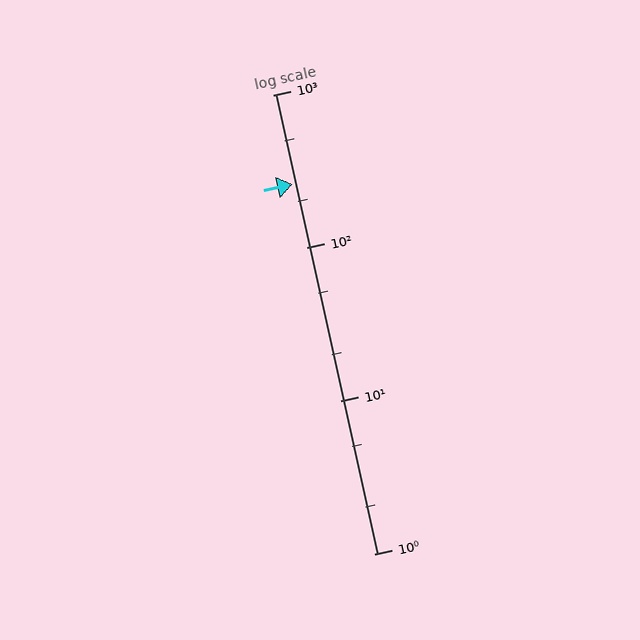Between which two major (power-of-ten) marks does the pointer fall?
The pointer is between 100 and 1000.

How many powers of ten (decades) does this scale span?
The scale spans 3 decades, from 1 to 1000.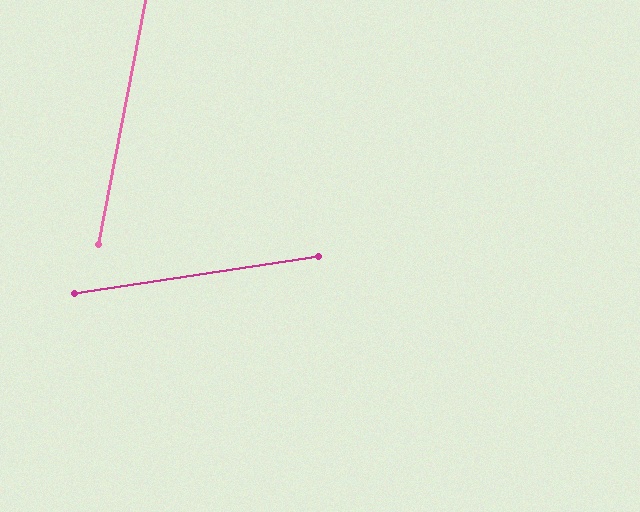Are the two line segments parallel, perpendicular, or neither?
Neither parallel nor perpendicular — they differ by about 71°.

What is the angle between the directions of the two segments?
Approximately 71 degrees.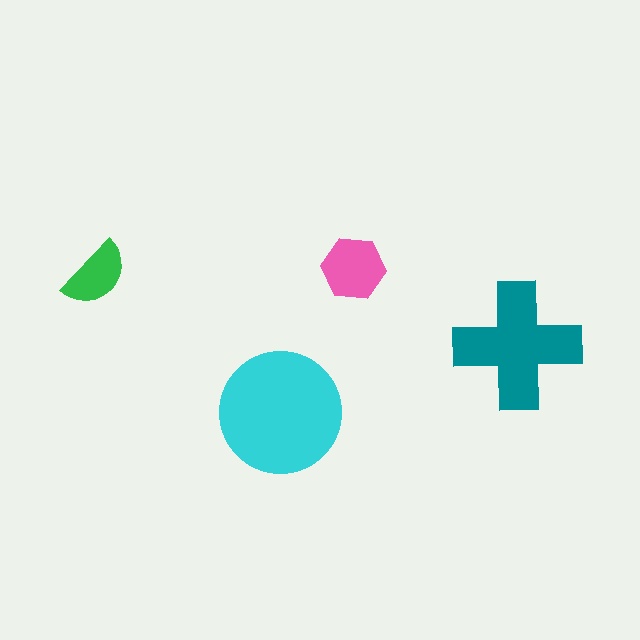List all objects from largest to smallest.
The cyan circle, the teal cross, the pink hexagon, the green semicircle.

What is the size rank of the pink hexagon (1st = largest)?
3rd.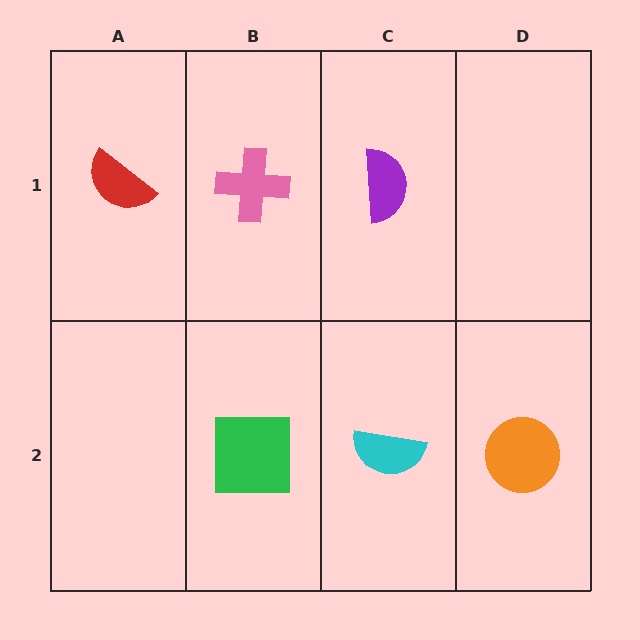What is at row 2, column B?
A green square.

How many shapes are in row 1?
3 shapes.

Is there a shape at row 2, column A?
No, that cell is empty.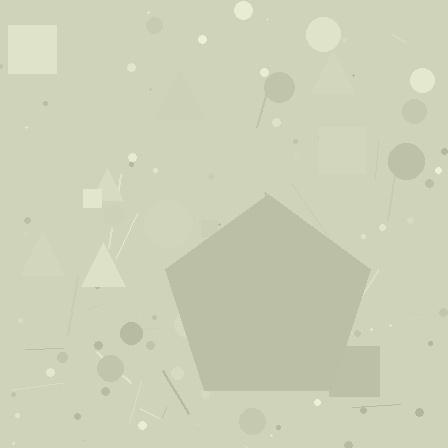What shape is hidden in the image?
A pentagon is hidden in the image.